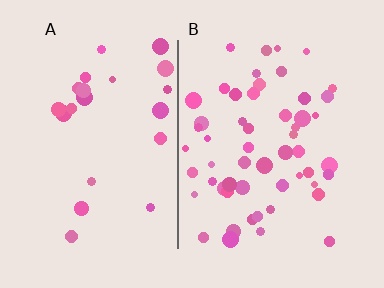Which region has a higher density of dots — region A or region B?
B (the right).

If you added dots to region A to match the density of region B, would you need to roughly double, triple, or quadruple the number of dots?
Approximately double.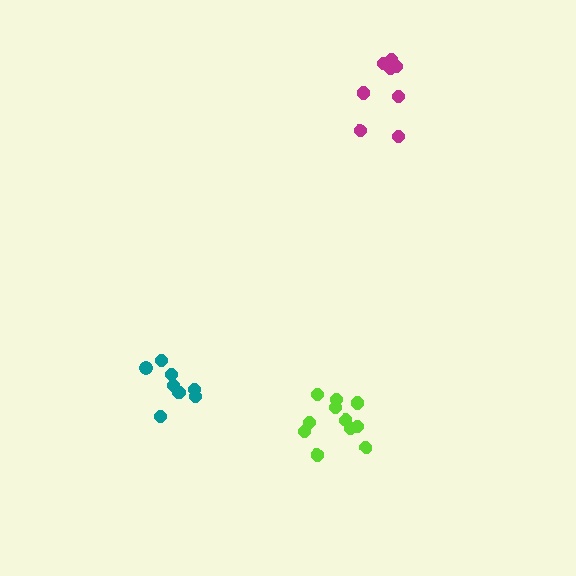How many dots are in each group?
Group 1: 8 dots, Group 2: 11 dots, Group 3: 8 dots (27 total).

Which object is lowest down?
The lime cluster is bottommost.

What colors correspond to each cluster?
The clusters are colored: teal, lime, magenta.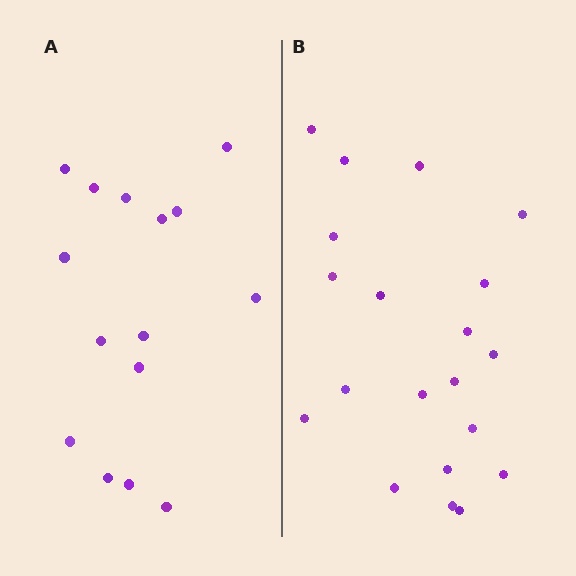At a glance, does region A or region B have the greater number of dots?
Region B (the right region) has more dots.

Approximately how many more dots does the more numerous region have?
Region B has about 5 more dots than region A.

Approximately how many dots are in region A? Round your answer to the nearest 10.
About 20 dots. (The exact count is 15, which rounds to 20.)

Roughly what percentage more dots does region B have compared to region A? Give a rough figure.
About 35% more.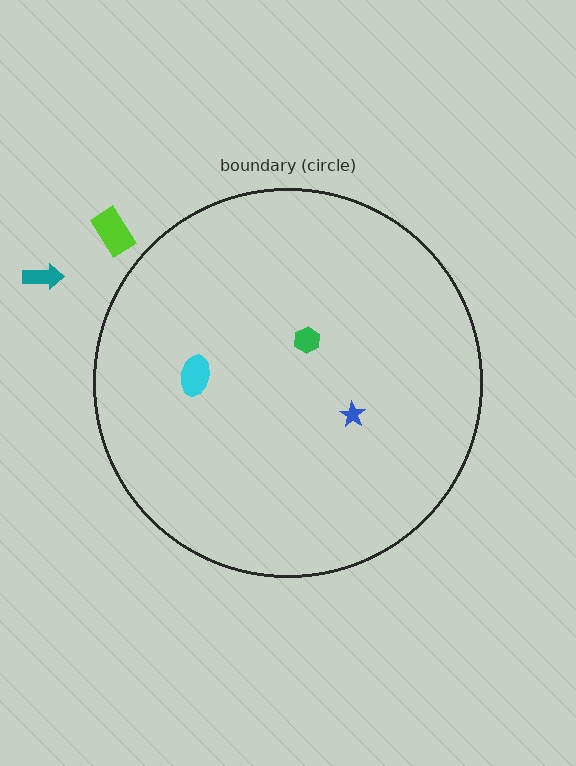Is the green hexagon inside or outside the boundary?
Inside.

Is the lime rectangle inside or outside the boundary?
Outside.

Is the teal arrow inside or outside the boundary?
Outside.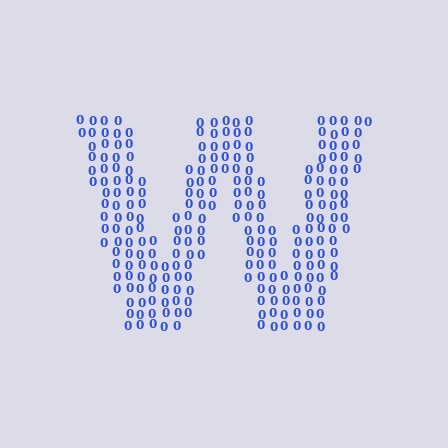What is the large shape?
The large shape is the letter W.